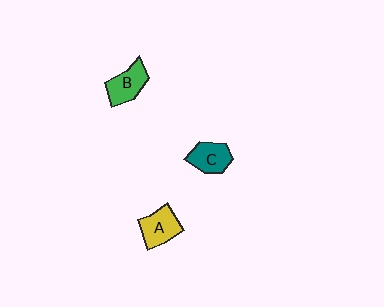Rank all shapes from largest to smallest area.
From largest to smallest: A (yellow), B (green), C (teal).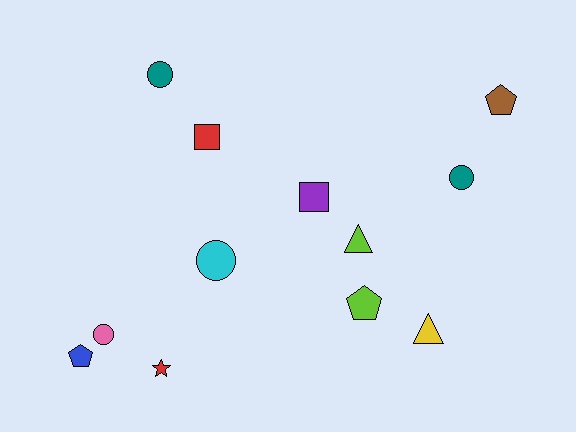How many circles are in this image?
There are 4 circles.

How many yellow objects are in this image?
There is 1 yellow object.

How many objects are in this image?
There are 12 objects.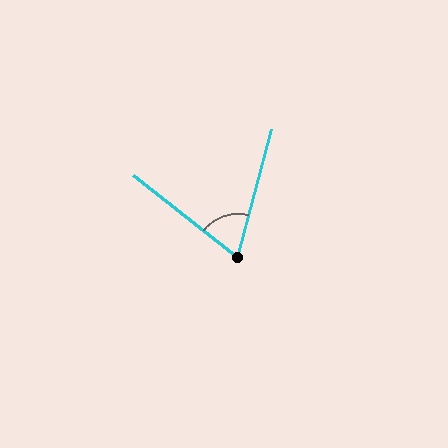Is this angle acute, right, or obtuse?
It is acute.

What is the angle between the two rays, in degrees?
Approximately 66 degrees.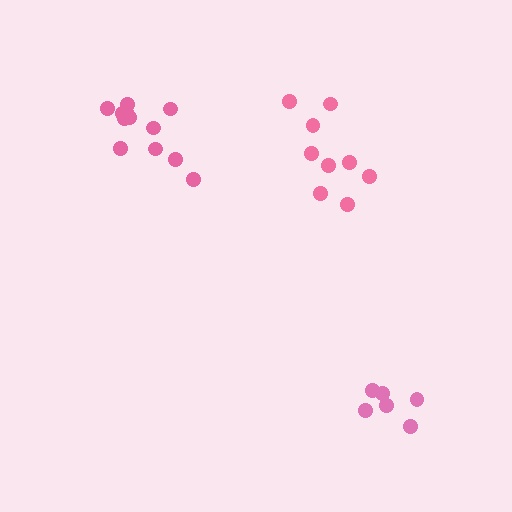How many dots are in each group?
Group 1: 12 dots, Group 2: 9 dots, Group 3: 6 dots (27 total).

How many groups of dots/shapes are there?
There are 3 groups.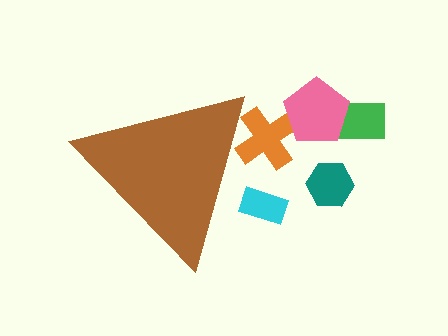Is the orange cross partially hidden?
Yes, the orange cross is partially hidden behind the brown triangle.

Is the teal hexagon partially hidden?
No, the teal hexagon is fully visible.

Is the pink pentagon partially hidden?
No, the pink pentagon is fully visible.